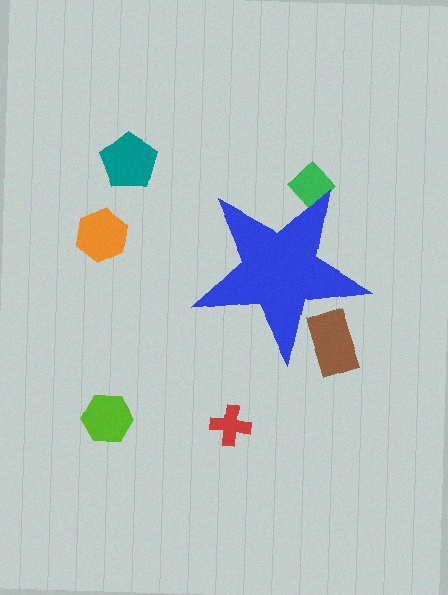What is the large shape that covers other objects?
A blue star.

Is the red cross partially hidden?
No, the red cross is fully visible.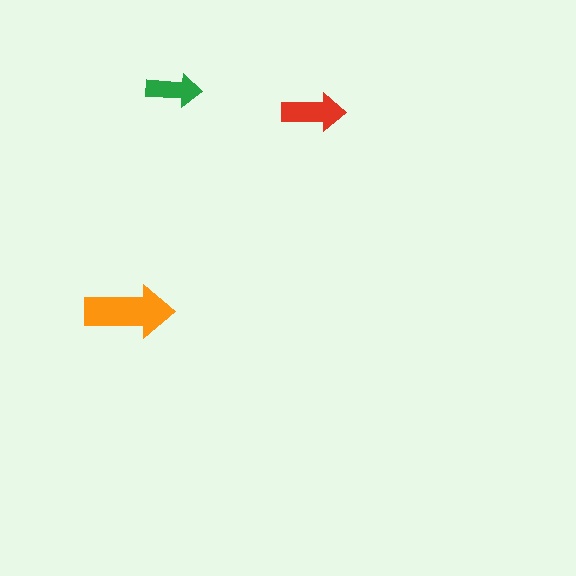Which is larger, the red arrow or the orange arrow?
The orange one.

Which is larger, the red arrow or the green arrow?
The red one.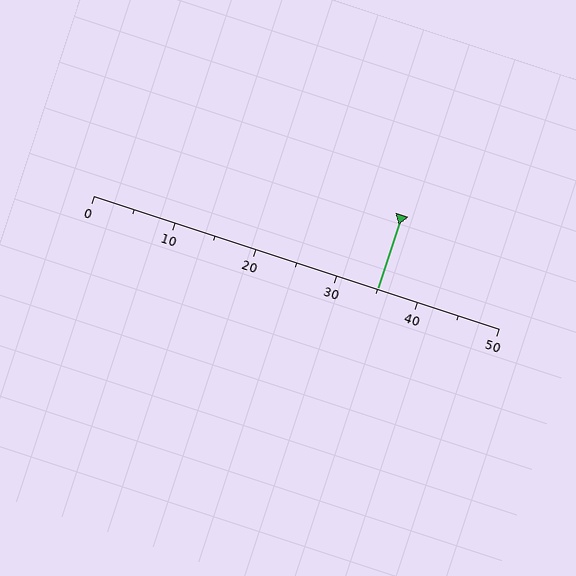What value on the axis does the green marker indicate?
The marker indicates approximately 35.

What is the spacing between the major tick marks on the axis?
The major ticks are spaced 10 apart.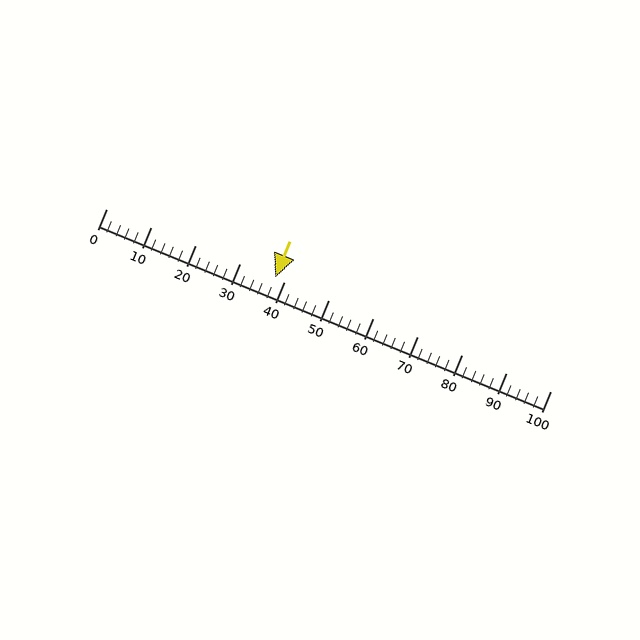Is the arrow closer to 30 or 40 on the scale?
The arrow is closer to 40.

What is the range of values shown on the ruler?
The ruler shows values from 0 to 100.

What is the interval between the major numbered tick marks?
The major tick marks are spaced 10 units apart.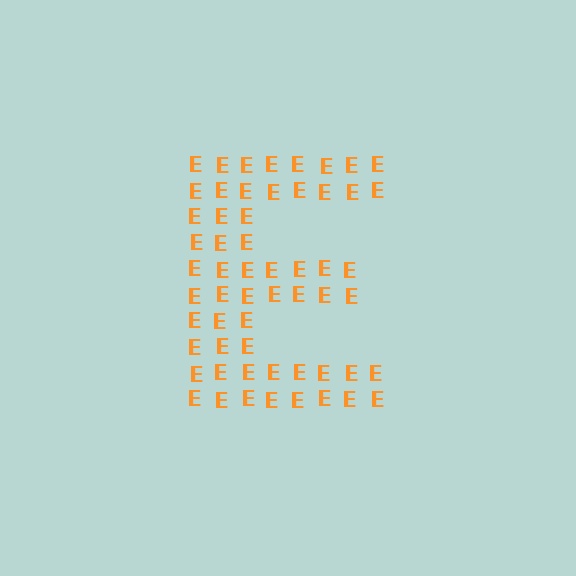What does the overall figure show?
The overall figure shows the letter E.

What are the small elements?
The small elements are letter E's.